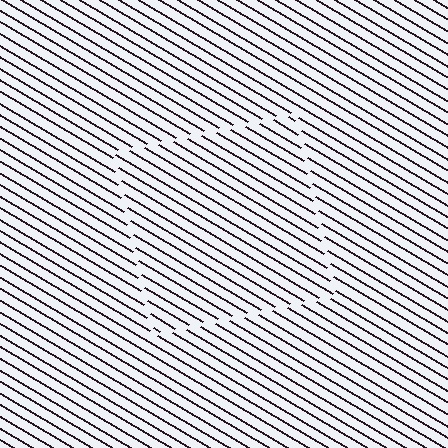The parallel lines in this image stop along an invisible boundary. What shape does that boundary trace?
An illusory square. The interior of the shape contains the same grating, shifted by half a period — the contour is defined by the phase discontinuity where line-ends from the inner and outer gratings abut.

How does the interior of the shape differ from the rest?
The interior of the shape contains the same grating, shifted by half a period — the contour is defined by the phase discontinuity where line-ends from the inner and outer gratings abut.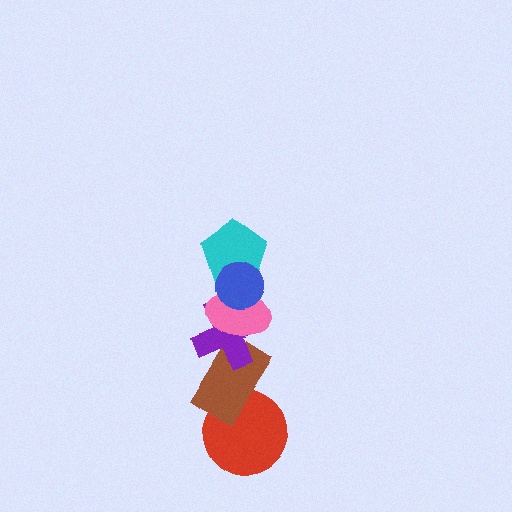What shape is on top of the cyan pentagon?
The blue circle is on top of the cyan pentagon.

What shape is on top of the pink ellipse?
The cyan pentagon is on top of the pink ellipse.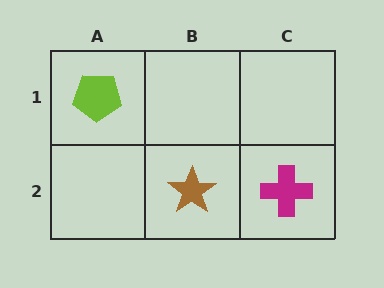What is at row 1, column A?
A lime pentagon.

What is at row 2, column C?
A magenta cross.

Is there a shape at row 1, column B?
No, that cell is empty.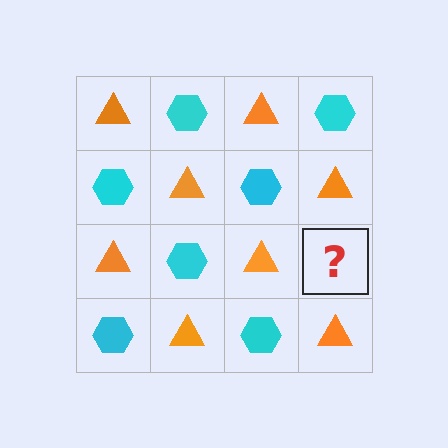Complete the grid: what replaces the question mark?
The question mark should be replaced with a cyan hexagon.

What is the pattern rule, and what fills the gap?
The rule is that it alternates orange triangle and cyan hexagon in a checkerboard pattern. The gap should be filled with a cyan hexagon.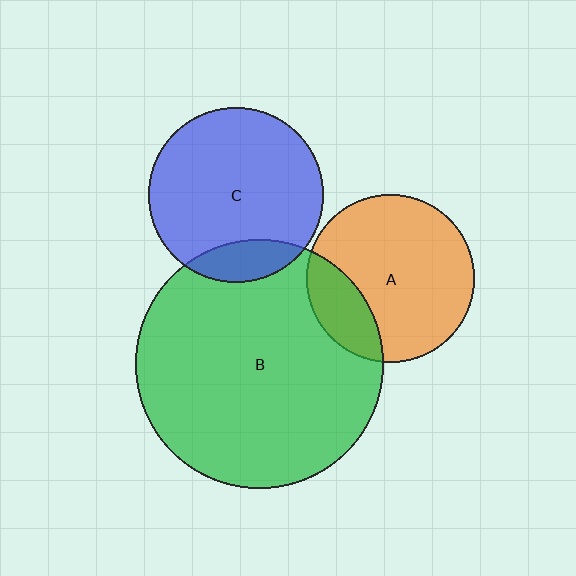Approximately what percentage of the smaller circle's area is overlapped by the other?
Approximately 20%.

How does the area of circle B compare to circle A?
Approximately 2.2 times.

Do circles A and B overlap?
Yes.